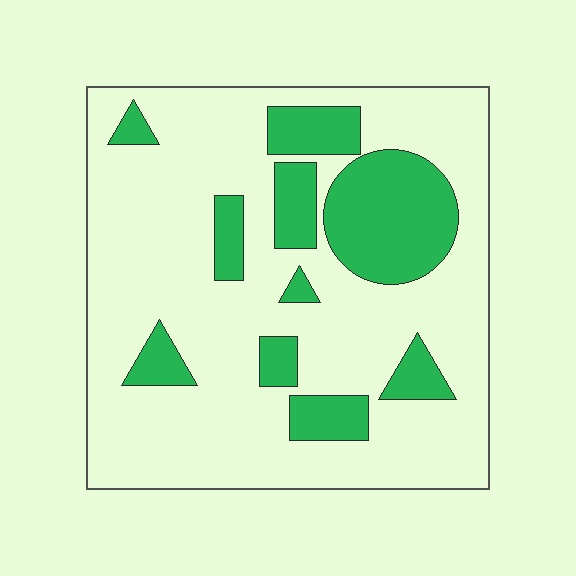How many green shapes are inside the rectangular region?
10.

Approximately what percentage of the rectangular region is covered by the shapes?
Approximately 25%.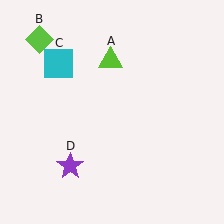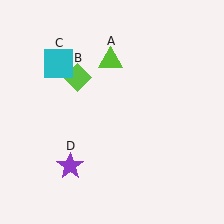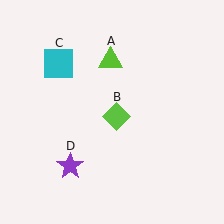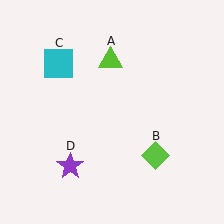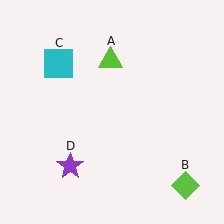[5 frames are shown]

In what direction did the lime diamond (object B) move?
The lime diamond (object B) moved down and to the right.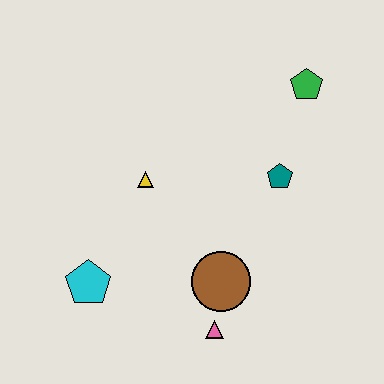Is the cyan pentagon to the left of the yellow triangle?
Yes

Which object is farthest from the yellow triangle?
The green pentagon is farthest from the yellow triangle.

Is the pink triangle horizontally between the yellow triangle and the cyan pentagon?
No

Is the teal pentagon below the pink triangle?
No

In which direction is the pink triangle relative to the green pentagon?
The pink triangle is below the green pentagon.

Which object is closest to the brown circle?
The pink triangle is closest to the brown circle.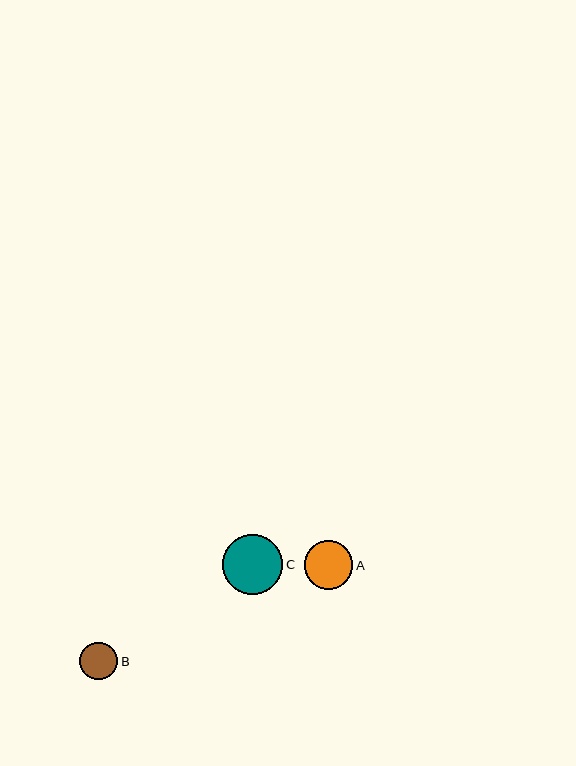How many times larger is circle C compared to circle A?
Circle C is approximately 1.3 times the size of circle A.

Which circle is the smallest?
Circle B is the smallest with a size of approximately 38 pixels.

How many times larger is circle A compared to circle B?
Circle A is approximately 1.3 times the size of circle B.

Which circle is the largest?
Circle C is the largest with a size of approximately 60 pixels.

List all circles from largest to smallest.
From largest to smallest: C, A, B.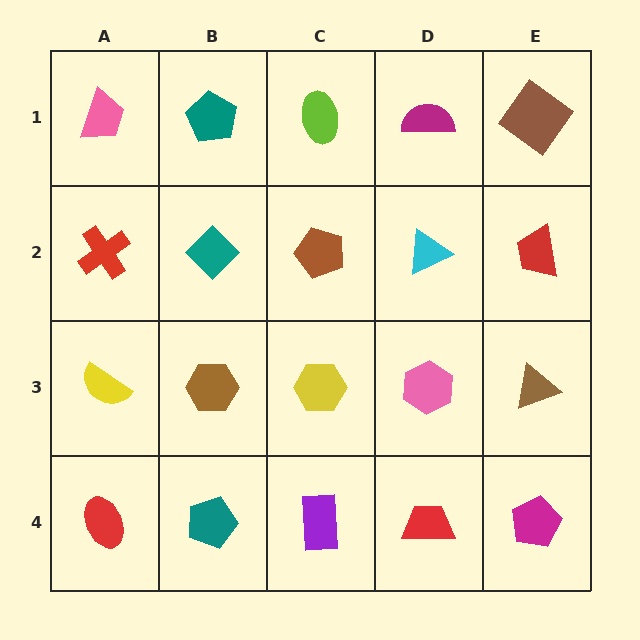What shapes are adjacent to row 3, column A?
A red cross (row 2, column A), a red ellipse (row 4, column A), a brown hexagon (row 3, column B).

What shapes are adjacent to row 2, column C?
A lime ellipse (row 1, column C), a yellow hexagon (row 3, column C), a teal diamond (row 2, column B), a cyan triangle (row 2, column D).